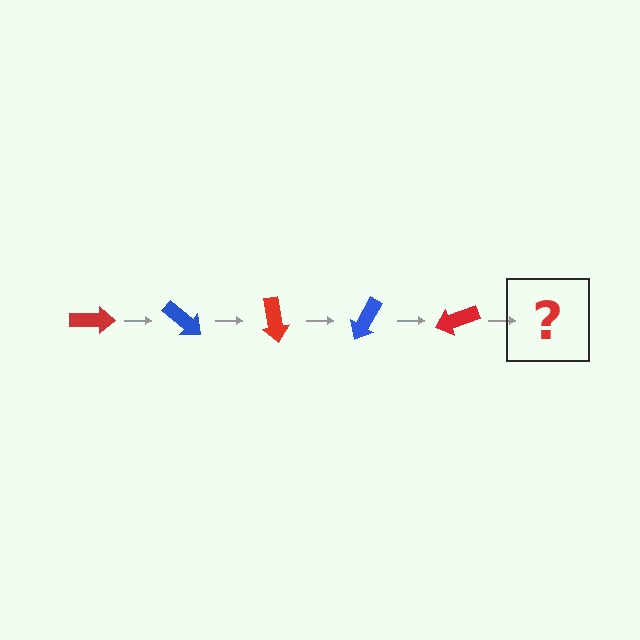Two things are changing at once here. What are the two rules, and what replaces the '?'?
The two rules are that it rotates 40 degrees each step and the color cycles through red and blue. The '?' should be a blue arrow, rotated 200 degrees from the start.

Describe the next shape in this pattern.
It should be a blue arrow, rotated 200 degrees from the start.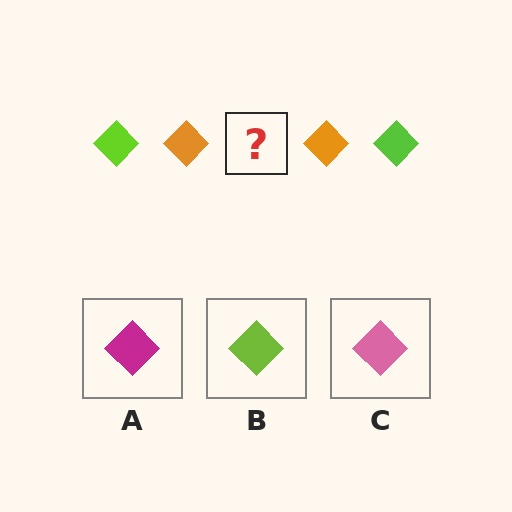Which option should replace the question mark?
Option B.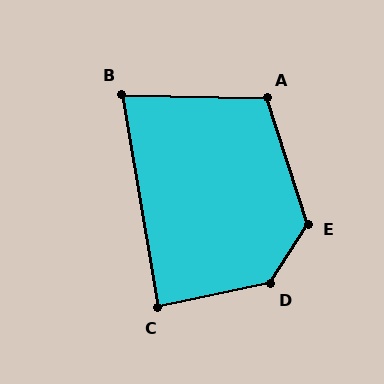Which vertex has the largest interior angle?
D, at approximately 135 degrees.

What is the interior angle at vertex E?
Approximately 130 degrees (obtuse).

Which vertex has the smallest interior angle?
B, at approximately 79 degrees.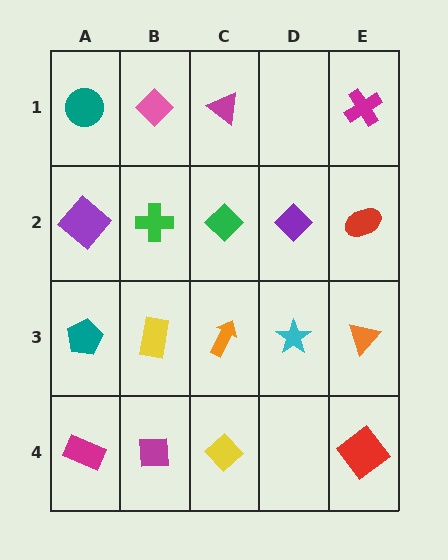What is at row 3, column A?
A teal pentagon.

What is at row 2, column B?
A green cross.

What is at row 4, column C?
A yellow diamond.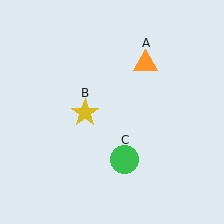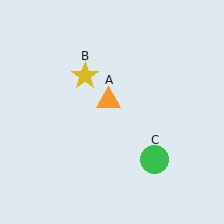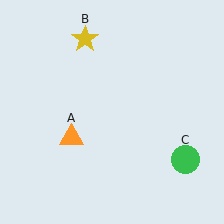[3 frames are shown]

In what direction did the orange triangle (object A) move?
The orange triangle (object A) moved down and to the left.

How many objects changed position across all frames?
3 objects changed position: orange triangle (object A), yellow star (object B), green circle (object C).